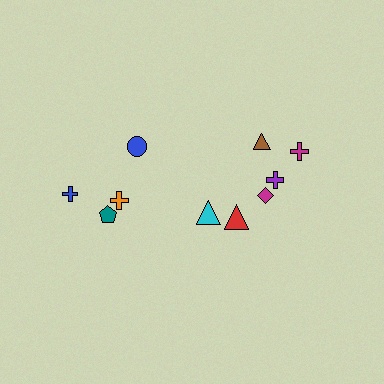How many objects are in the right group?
There are 6 objects.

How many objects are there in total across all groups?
There are 10 objects.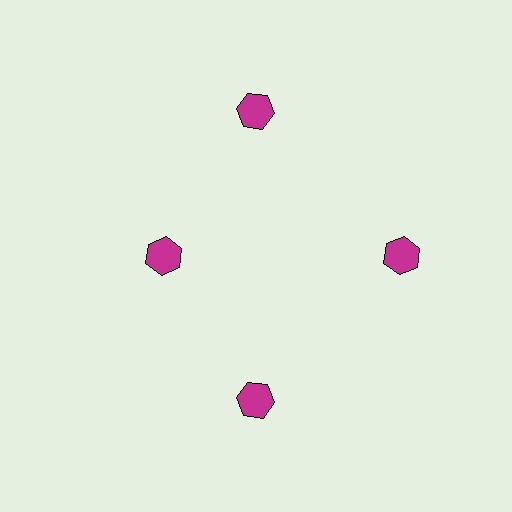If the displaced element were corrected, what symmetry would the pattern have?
It would have 4-fold rotational symmetry — the pattern would map onto itself every 90 degrees.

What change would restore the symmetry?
The symmetry would be restored by moving it outward, back onto the ring so that all 4 hexagons sit at equal angles and equal distance from the center.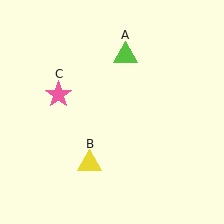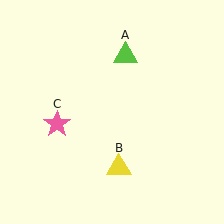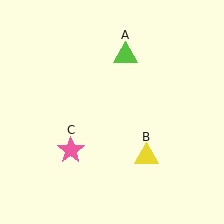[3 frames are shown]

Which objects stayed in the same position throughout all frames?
Lime triangle (object A) remained stationary.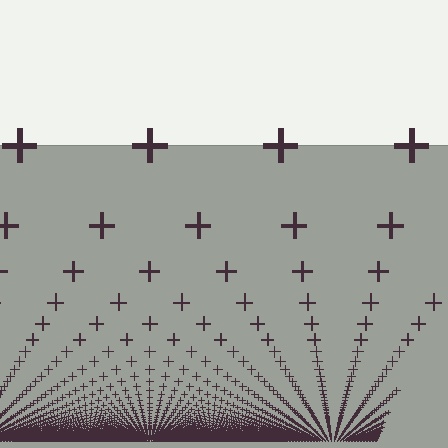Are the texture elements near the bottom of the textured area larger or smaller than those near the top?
Smaller. The gradient is inverted — elements near the bottom are smaller and denser.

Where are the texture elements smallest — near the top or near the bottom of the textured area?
Near the bottom.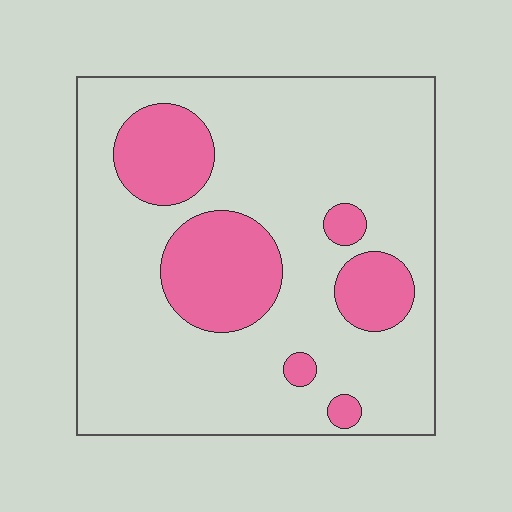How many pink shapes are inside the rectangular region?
6.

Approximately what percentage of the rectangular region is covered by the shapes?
Approximately 20%.